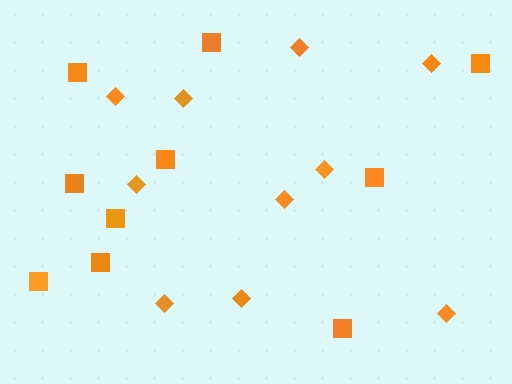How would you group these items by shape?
There are 2 groups: one group of diamonds (10) and one group of squares (10).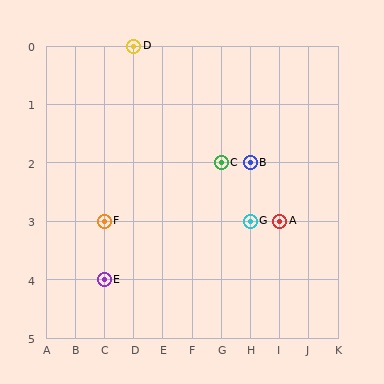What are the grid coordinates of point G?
Point G is at grid coordinates (H, 3).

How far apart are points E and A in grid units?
Points E and A are 6 columns and 1 row apart (about 6.1 grid units diagonally).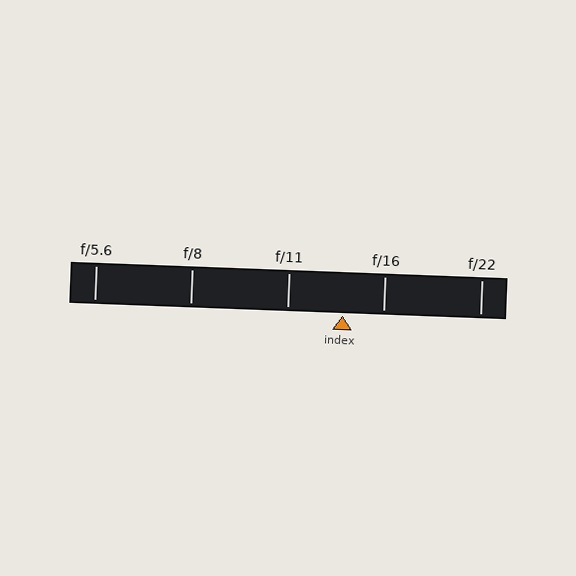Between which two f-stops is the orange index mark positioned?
The index mark is between f/11 and f/16.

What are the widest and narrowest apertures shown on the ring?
The widest aperture shown is f/5.6 and the narrowest is f/22.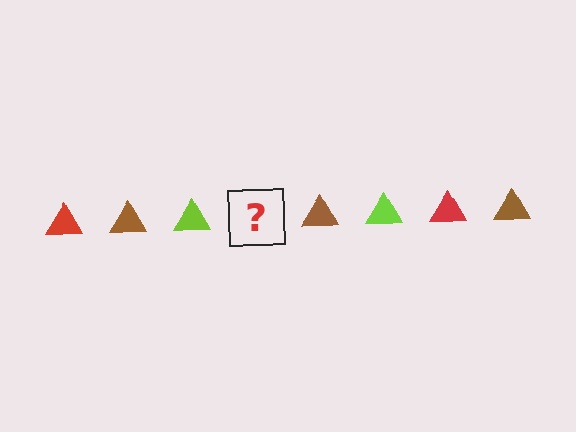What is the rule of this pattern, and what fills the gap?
The rule is that the pattern cycles through red, brown, lime triangles. The gap should be filled with a red triangle.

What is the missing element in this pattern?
The missing element is a red triangle.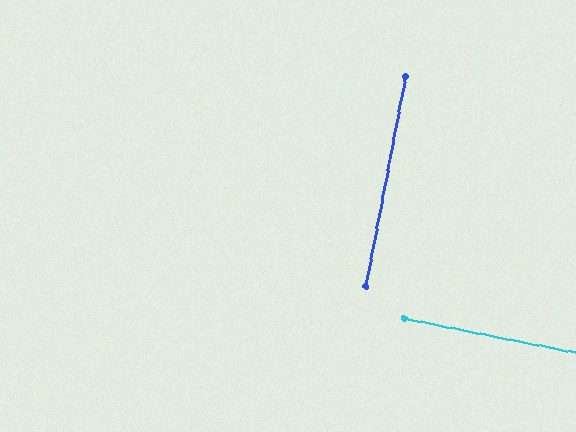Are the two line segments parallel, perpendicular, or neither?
Perpendicular — they meet at approximately 90°.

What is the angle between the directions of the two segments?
Approximately 90 degrees.